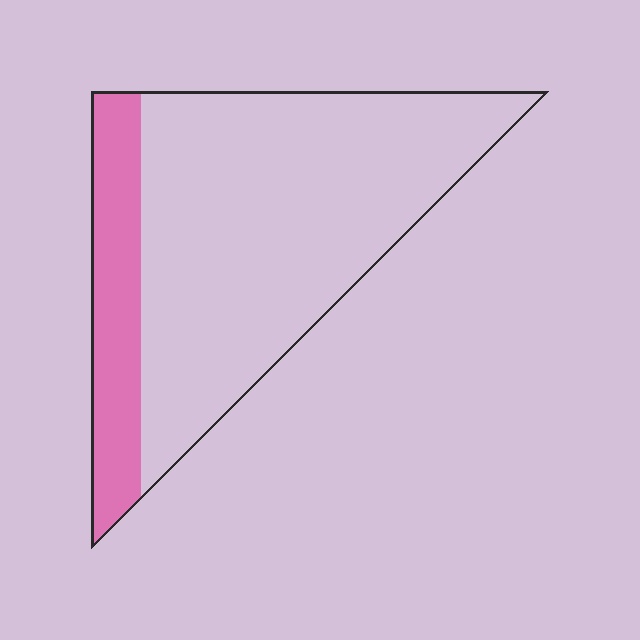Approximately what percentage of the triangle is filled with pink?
Approximately 20%.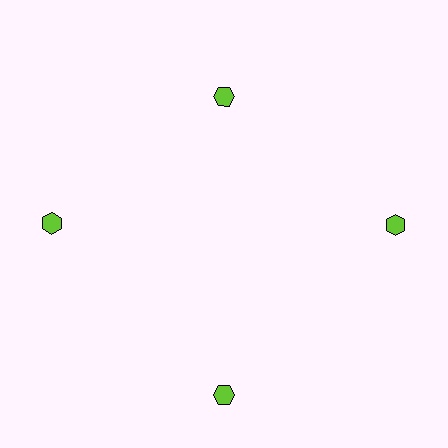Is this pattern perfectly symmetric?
No. The 4 lime hexagons are arranged in a ring, but one element near the 12 o'clock position is pulled inward toward the center, breaking the 4-fold rotational symmetry.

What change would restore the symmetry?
The symmetry would be restored by moving it outward, back onto the ring so that all 4 hexagons sit at equal angles and equal distance from the center.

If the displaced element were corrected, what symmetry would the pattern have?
It would have 4-fold rotational symmetry — the pattern would map onto itself every 90 degrees.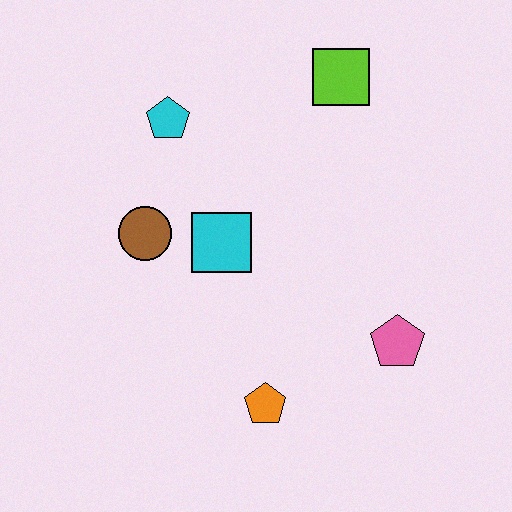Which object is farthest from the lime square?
The orange pentagon is farthest from the lime square.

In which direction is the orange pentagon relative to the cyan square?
The orange pentagon is below the cyan square.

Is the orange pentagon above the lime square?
No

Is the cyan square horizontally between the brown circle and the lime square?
Yes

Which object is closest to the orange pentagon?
The pink pentagon is closest to the orange pentagon.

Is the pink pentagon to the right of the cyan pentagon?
Yes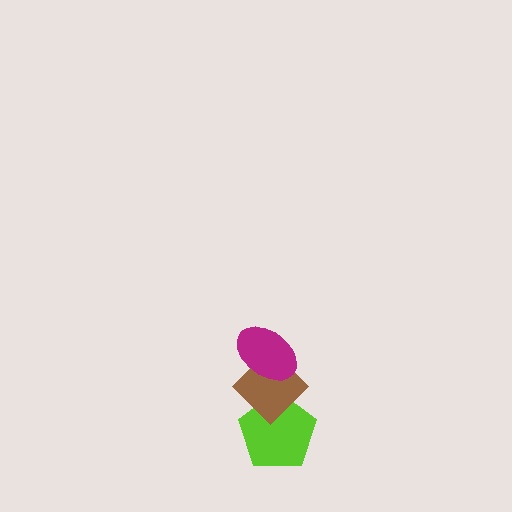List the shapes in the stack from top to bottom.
From top to bottom: the magenta ellipse, the brown diamond, the lime pentagon.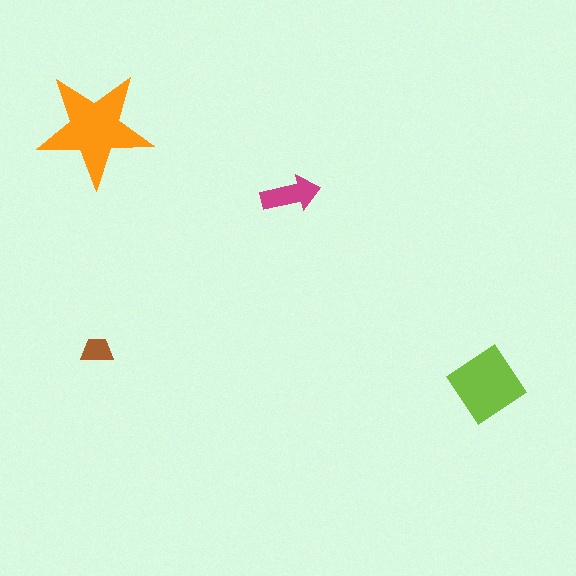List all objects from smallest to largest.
The brown trapezoid, the magenta arrow, the lime diamond, the orange star.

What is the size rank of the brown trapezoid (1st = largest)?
4th.